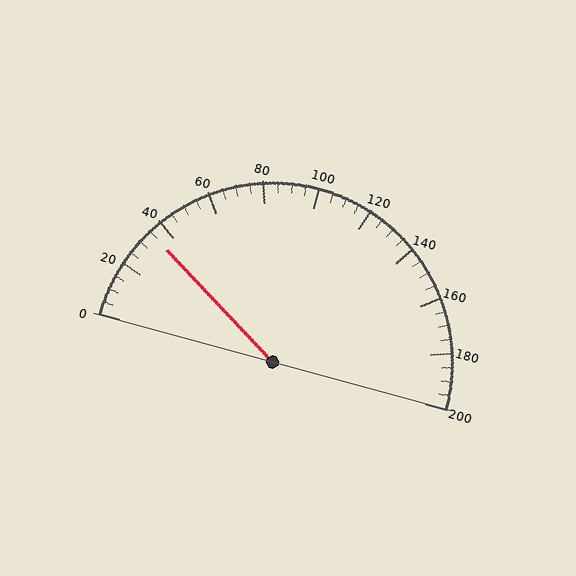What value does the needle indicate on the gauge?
The needle indicates approximately 35.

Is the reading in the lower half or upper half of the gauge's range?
The reading is in the lower half of the range (0 to 200).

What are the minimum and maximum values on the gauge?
The gauge ranges from 0 to 200.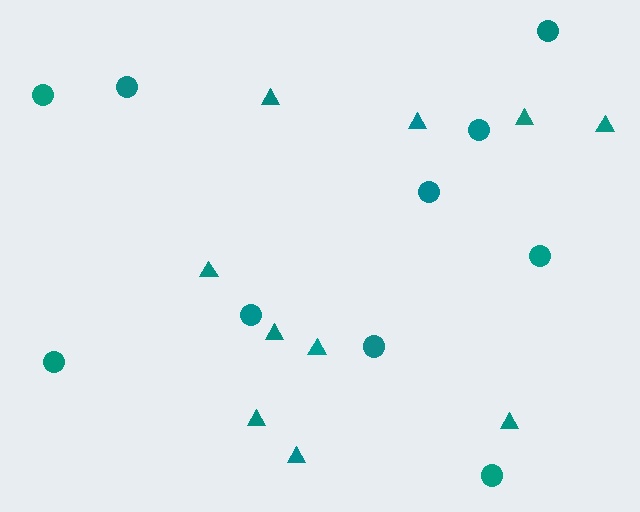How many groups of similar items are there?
There are 2 groups: one group of circles (10) and one group of triangles (10).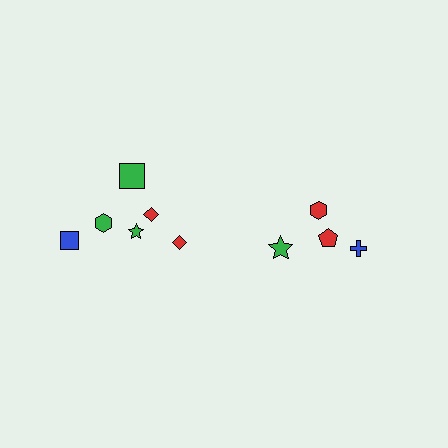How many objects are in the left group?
There are 6 objects.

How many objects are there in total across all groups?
There are 10 objects.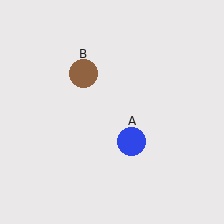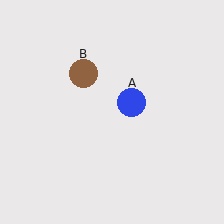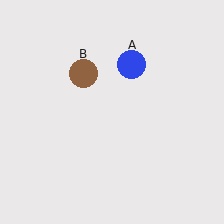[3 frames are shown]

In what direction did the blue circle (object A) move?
The blue circle (object A) moved up.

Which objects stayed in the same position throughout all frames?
Brown circle (object B) remained stationary.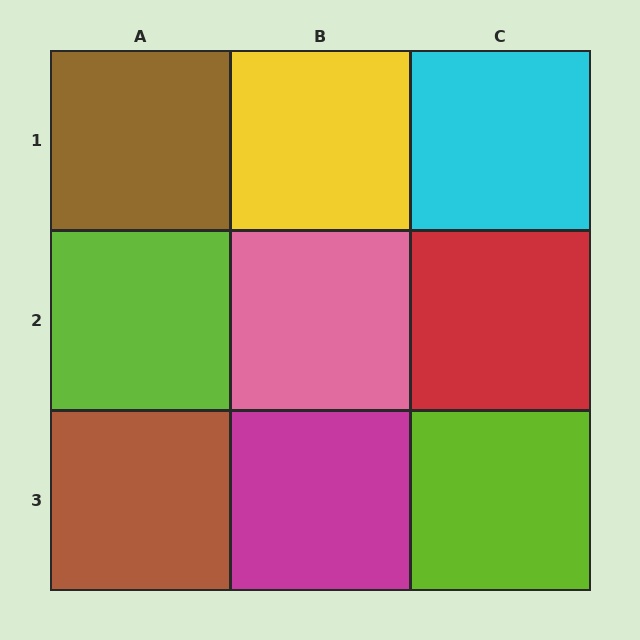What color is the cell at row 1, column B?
Yellow.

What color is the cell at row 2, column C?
Red.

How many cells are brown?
2 cells are brown.